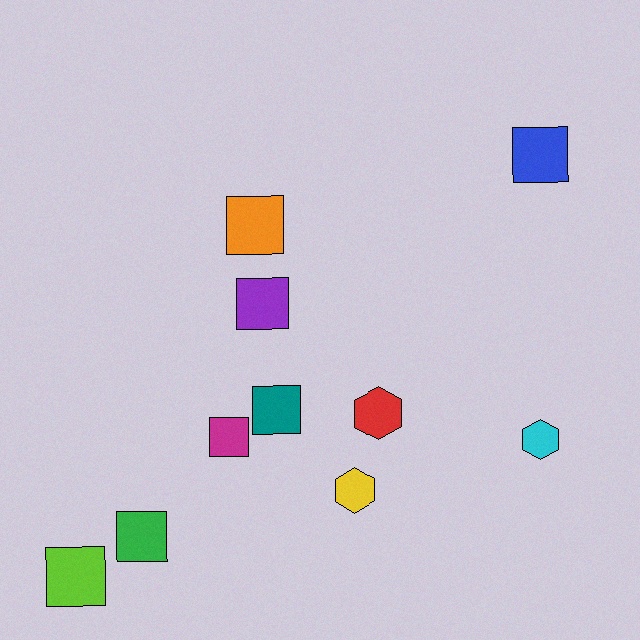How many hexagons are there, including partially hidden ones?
There are 3 hexagons.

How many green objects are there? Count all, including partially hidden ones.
There is 1 green object.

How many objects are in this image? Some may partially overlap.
There are 10 objects.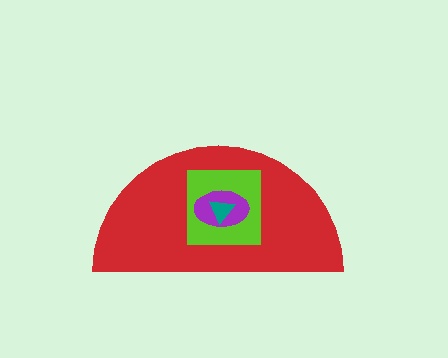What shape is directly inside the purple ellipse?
The teal triangle.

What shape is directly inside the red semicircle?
The lime square.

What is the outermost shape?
The red semicircle.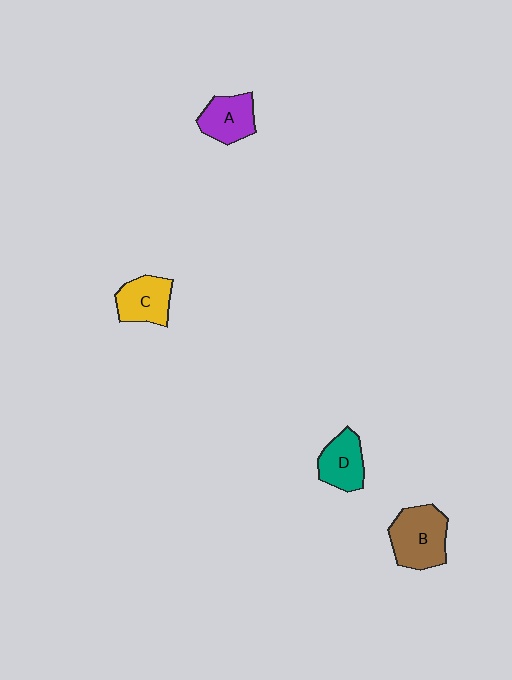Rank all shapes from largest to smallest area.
From largest to smallest: B (brown), C (yellow), A (purple), D (teal).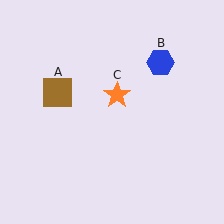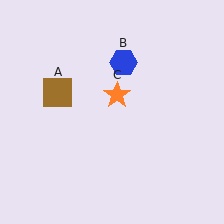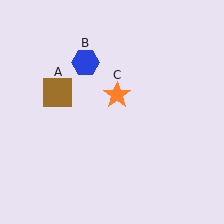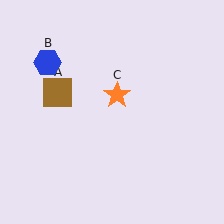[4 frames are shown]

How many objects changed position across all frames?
1 object changed position: blue hexagon (object B).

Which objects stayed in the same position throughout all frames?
Brown square (object A) and orange star (object C) remained stationary.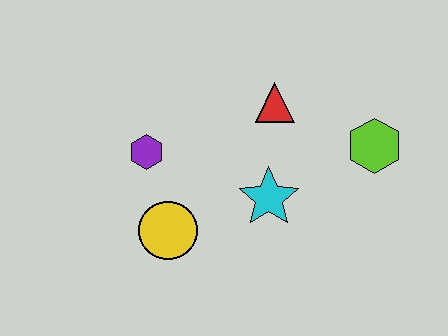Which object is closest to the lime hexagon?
The red triangle is closest to the lime hexagon.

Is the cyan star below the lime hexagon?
Yes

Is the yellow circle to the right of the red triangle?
No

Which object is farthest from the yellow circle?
The lime hexagon is farthest from the yellow circle.